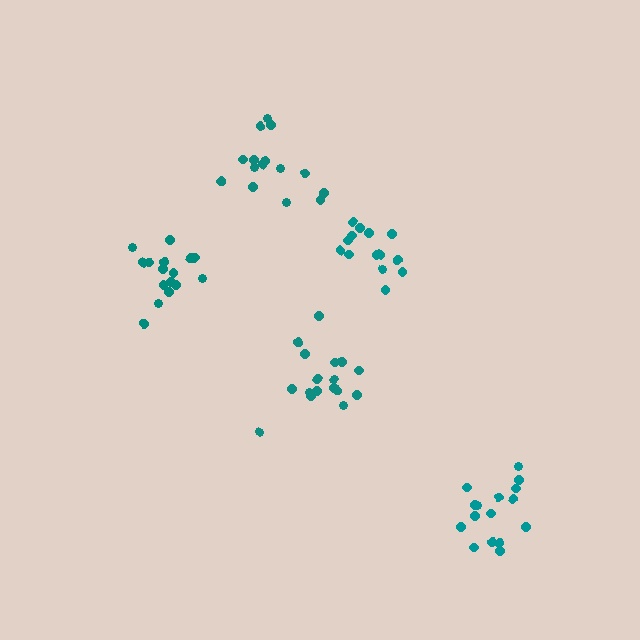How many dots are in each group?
Group 1: 15 dots, Group 2: 14 dots, Group 3: 17 dots, Group 4: 16 dots, Group 5: 16 dots (78 total).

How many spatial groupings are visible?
There are 5 spatial groupings.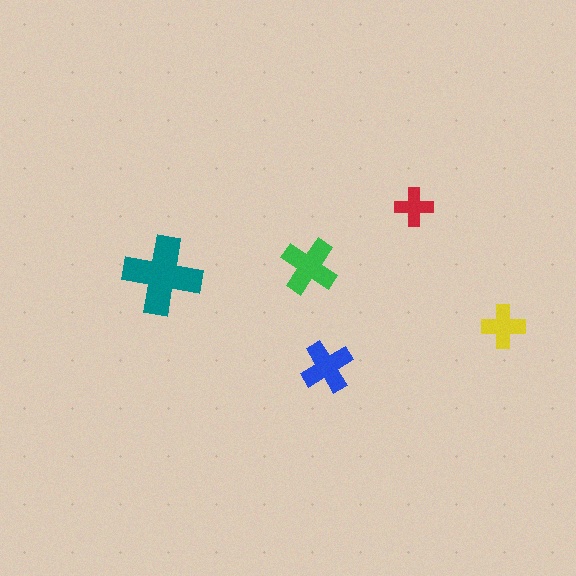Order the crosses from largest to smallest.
the teal one, the green one, the blue one, the yellow one, the red one.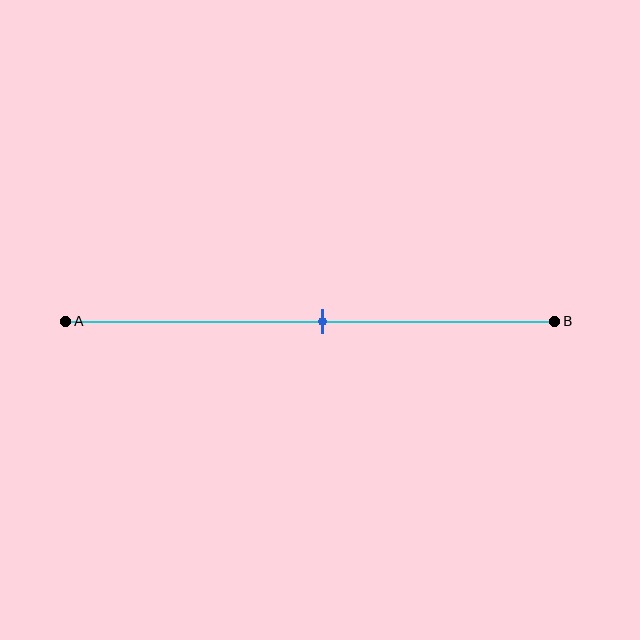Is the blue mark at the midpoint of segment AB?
Yes, the mark is approximately at the midpoint.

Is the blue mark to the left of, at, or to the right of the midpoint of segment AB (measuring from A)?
The blue mark is approximately at the midpoint of segment AB.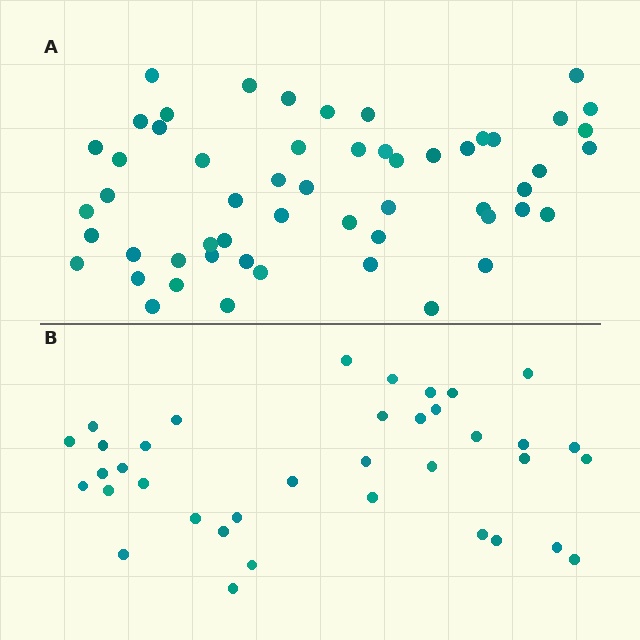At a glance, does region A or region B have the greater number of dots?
Region A (the top region) has more dots.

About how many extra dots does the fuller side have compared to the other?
Region A has approximately 20 more dots than region B.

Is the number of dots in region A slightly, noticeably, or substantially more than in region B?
Region A has substantially more. The ratio is roughly 1.5 to 1.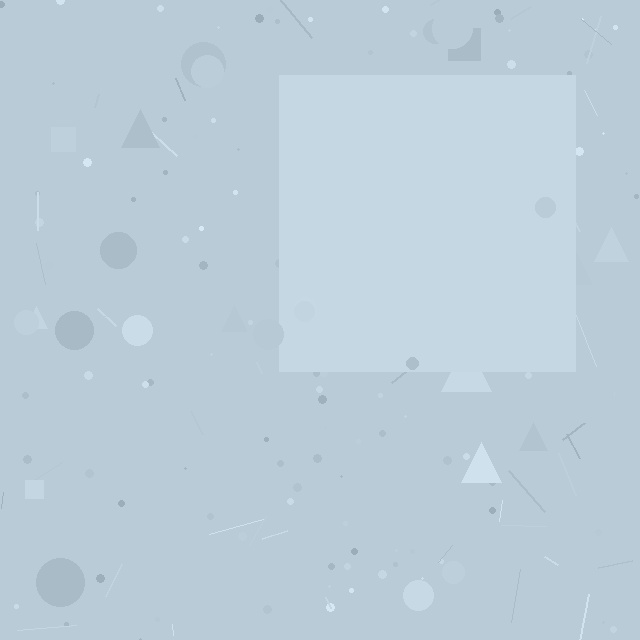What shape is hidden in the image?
A square is hidden in the image.